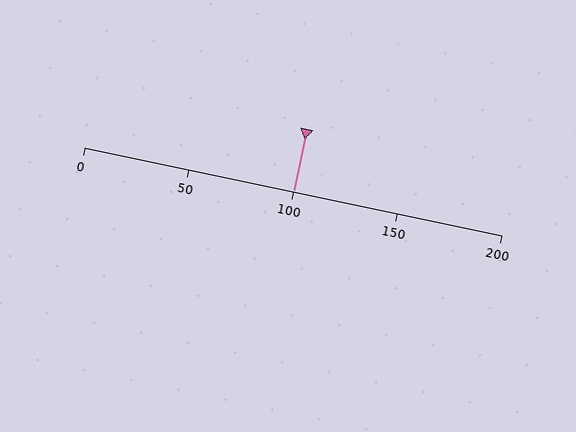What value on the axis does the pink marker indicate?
The marker indicates approximately 100.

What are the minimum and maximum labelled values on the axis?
The axis runs from 0 to 200.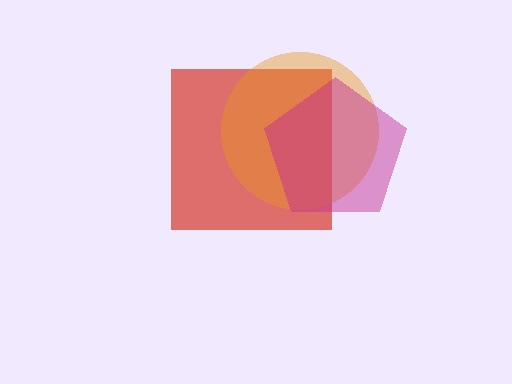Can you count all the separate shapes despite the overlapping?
Yes, there are 3 separate shapes.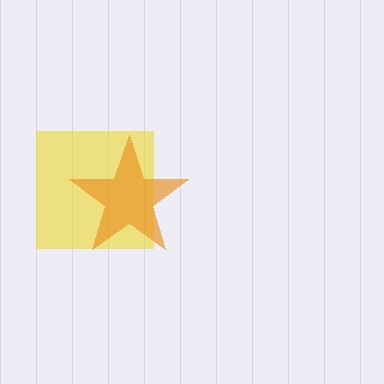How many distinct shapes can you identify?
There are 2 distinct shapes: a yellow square, an orange star.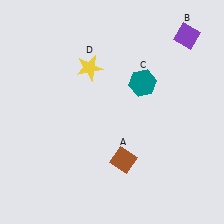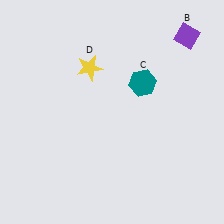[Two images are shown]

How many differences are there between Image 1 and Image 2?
There is 1 difference between the two images.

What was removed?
The brown diamond (A) was removed in Image 2.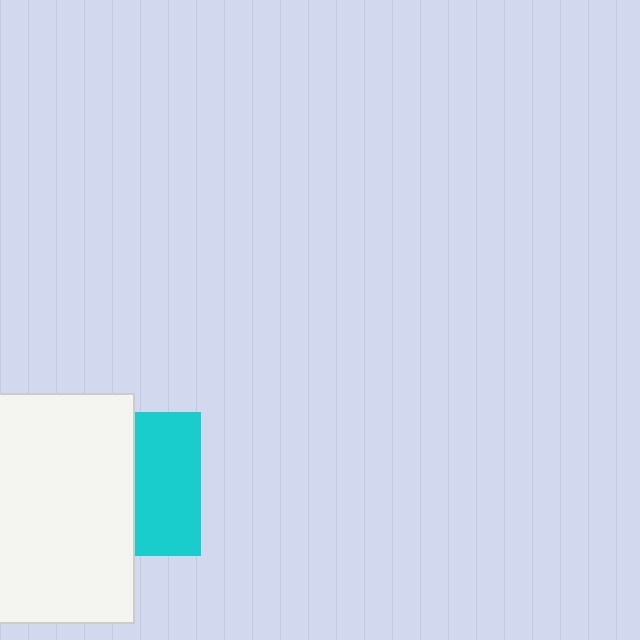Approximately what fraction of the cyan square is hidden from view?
Roughly 54% of the cyan square is hidden behind the white rectangle.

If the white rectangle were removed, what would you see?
You would see the complete cyan square.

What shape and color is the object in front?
The object in front is a white rectangle.